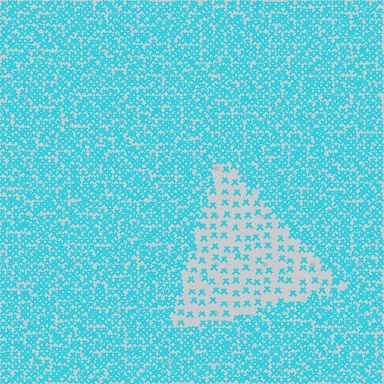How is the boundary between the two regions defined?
The boundary is defined by a change in element density (approximately 3.1x ratio). All elements are the same color, size, and shape.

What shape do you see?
I see a triangle.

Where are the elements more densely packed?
The elements are more densely packed outside the triangle boundary.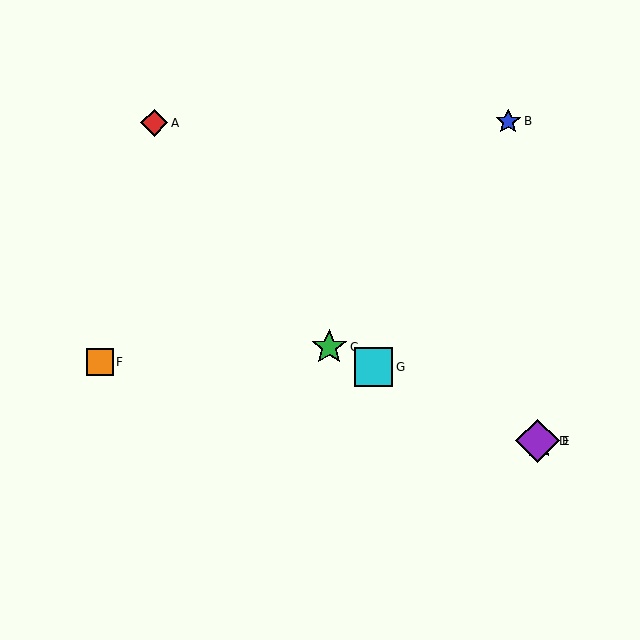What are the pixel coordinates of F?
Object F is at (100, 362).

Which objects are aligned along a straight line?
Objects C, D, E, G are aligned along a straight line.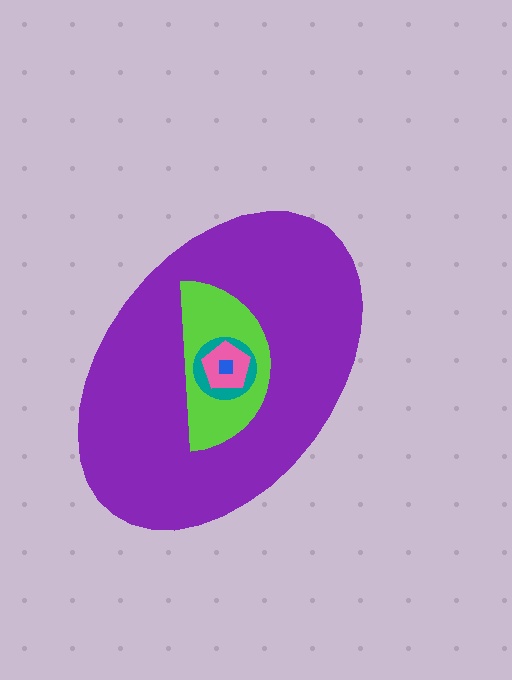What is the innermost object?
The blue square.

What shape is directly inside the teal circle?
The pink pentagon.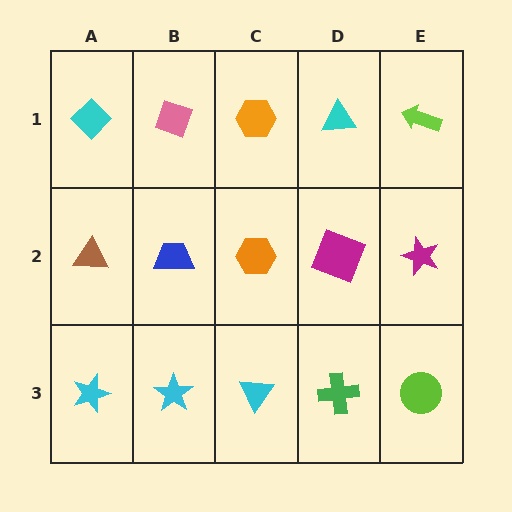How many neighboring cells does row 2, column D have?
4.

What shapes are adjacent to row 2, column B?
A pink diamond (row 1, column B), a cyan star (row 3, column B), a brown triangle (row 2, column A), an orange hexagon (row 2, column C).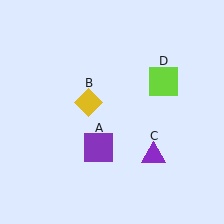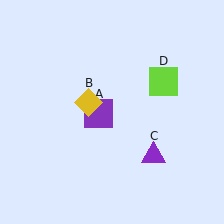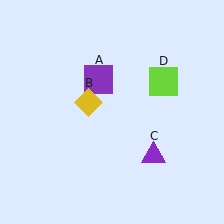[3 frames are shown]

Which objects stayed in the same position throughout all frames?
Yellow diamond (object B) and purple triangle (object C) and lime square (object D) remained stationary.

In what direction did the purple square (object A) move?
The purple square (object A) moved up.